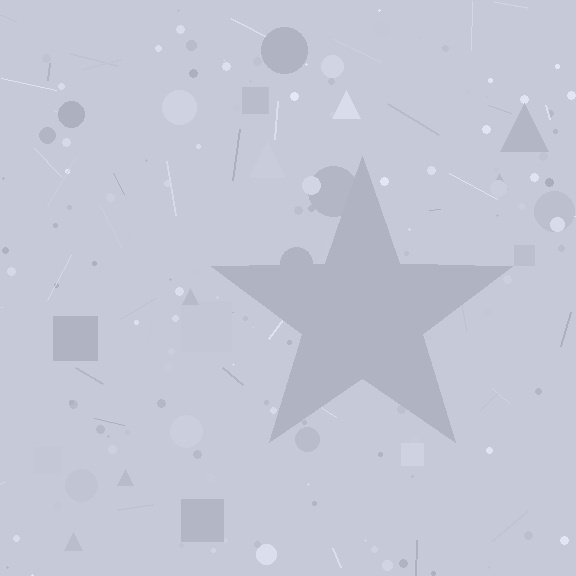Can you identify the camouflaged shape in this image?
The camouflaged shape is a star.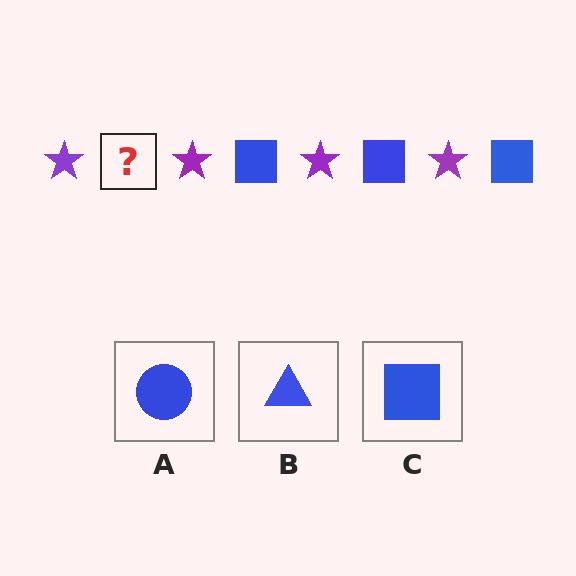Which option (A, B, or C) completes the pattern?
C.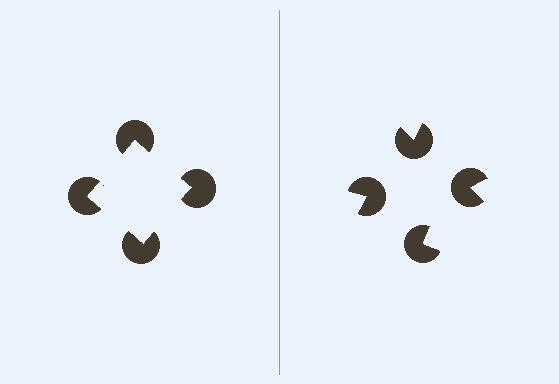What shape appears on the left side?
An illusory square.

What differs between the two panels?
The pac-man discs are positioned identically on both sides; only the wedge orientations differ. On the left they align to a square; on the right they are misaligned.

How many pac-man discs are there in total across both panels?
8 — 4 on each side.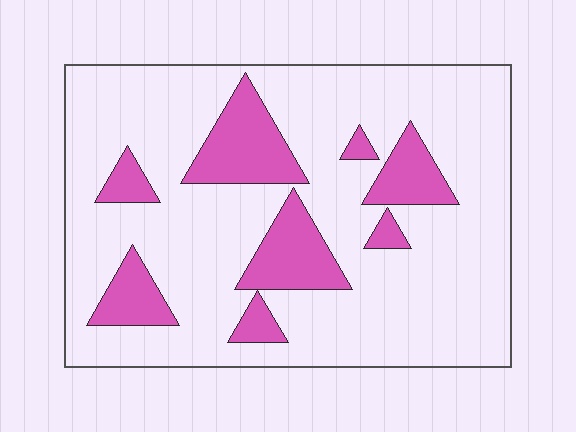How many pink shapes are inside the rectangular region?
8.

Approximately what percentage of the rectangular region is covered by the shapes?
Approximately 20%.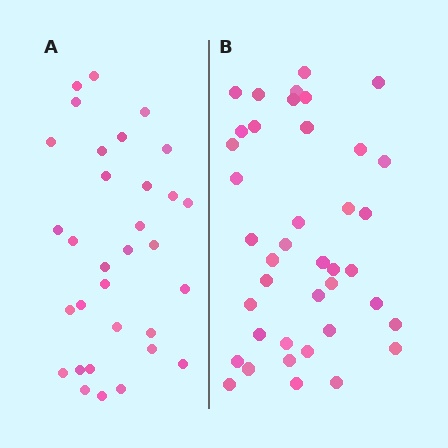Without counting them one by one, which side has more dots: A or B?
Region B (the right region) has more dots.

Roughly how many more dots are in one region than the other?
Region B has roughly 8 or so more dots than region A.